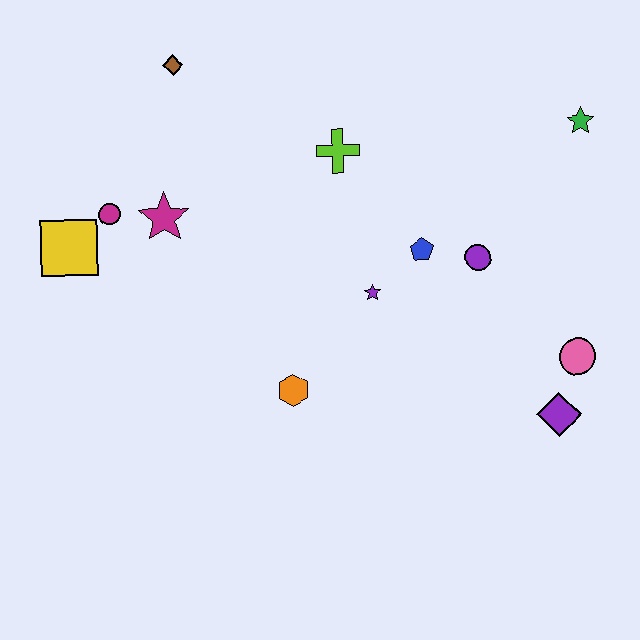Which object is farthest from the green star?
The yellow square is farthest from the green star.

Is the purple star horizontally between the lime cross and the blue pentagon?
Yes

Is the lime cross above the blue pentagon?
Yes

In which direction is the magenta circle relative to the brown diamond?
The magenta circle is below the brown diamond.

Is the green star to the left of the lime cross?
No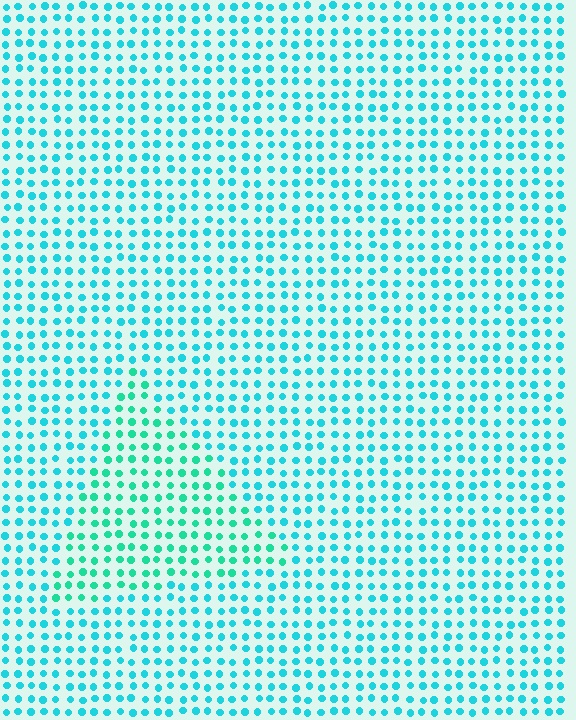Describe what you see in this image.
The image is filled with small cyan elements in a uniform arrangement. A triangle-shaped region is visible where the elements are tinted to a slightly different hue, forming a subtle color boundary.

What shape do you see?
I see a triangle.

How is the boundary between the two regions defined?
The boundary is defined purely by a slight shift in hue (about 24 degrees). Spacing, size, and orientation are identical on both sides.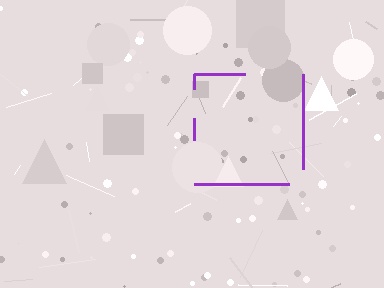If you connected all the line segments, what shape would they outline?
They would outline a square.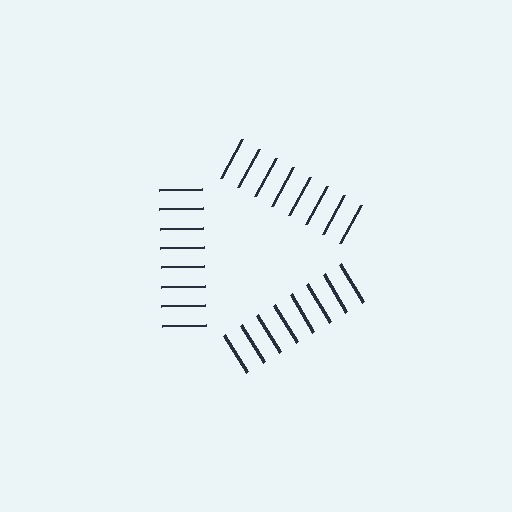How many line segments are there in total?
24 — 8 along each of the 3 edges.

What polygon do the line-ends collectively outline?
An illusory triangle — the line segments terminate on its edges but no continuous stroke is drawn.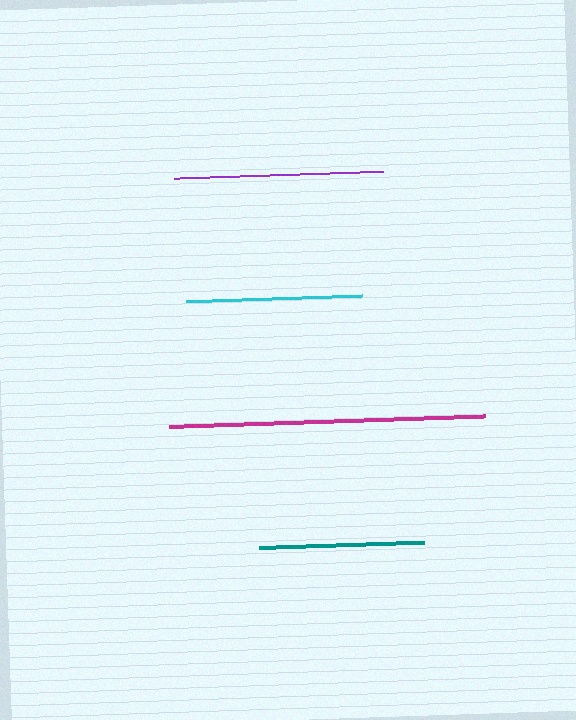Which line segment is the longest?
The magenta line is the longest at approximately 316 pixels.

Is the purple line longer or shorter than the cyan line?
The purple line is longer than the cyan line.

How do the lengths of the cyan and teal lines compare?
The cyan and teal lines are approximately the same length.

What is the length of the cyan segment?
The cyan segment is approximately 177 pixels long.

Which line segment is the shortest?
The teal line is the shortest at approximately 166 pixels.